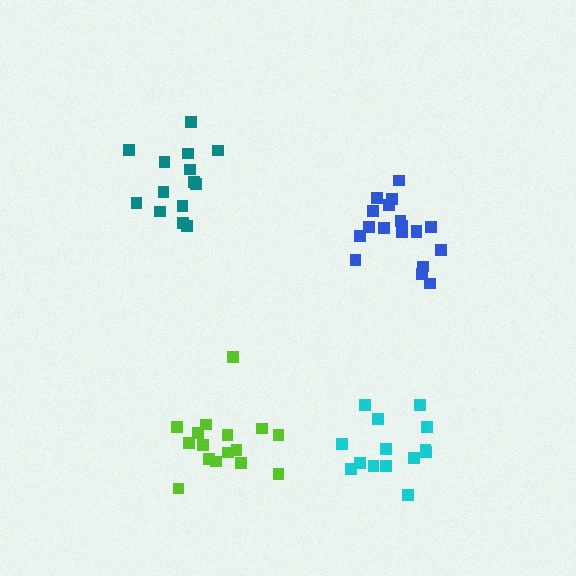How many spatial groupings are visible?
There are 4 spatial groupings.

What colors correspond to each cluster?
The clusters are colored: teal, blue, lime, cyan.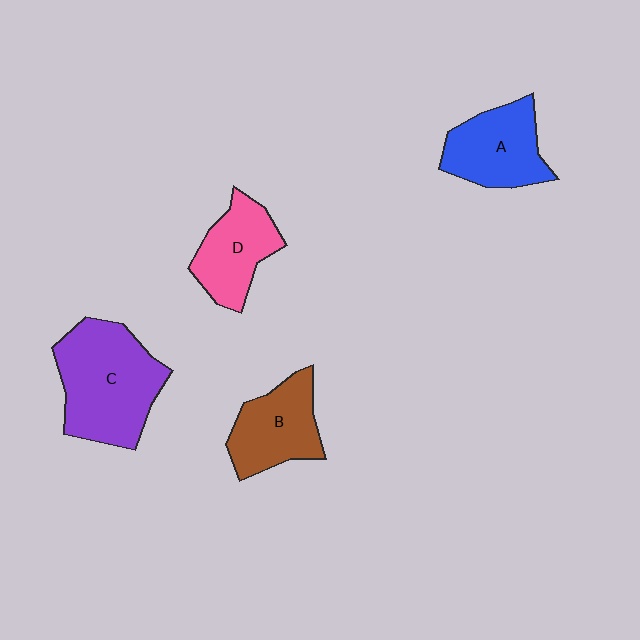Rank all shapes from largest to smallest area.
From largest to smallest: C (purple), A (blue), B (brown), D (pink).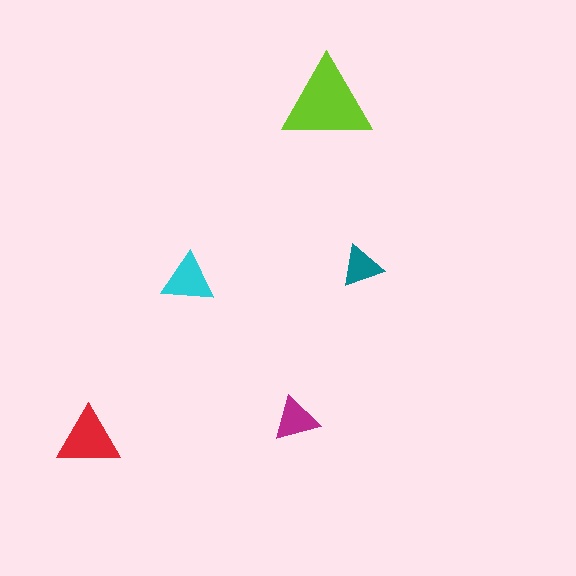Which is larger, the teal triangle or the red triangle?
The red one.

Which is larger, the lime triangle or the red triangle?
The lime one.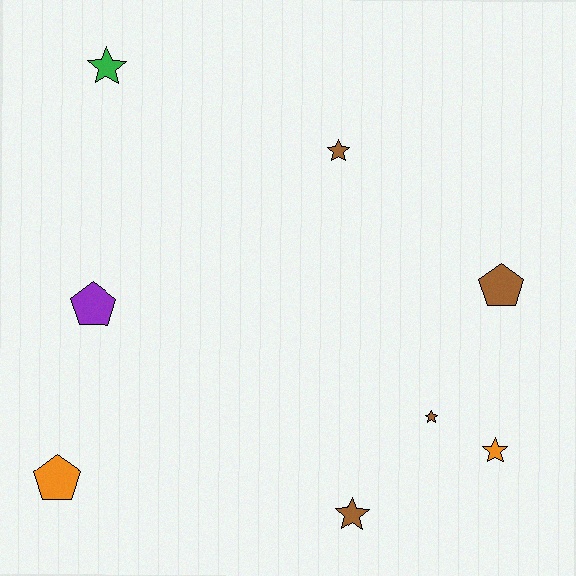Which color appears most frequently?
Brown, with 4 objects.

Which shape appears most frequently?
Star, with 5 objects.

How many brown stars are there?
There are 3 brown stars.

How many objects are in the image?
There are 8 objects.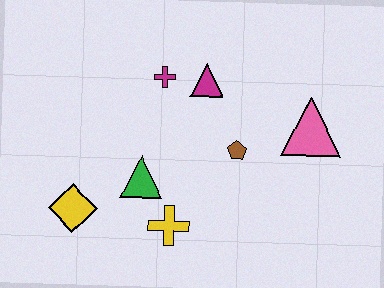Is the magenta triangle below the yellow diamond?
No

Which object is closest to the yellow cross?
The green triangle is closest to the yellow cross.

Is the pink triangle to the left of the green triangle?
No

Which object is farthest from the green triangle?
The pink triangle is farthest from the green triangle.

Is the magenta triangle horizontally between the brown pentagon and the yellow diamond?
Yes